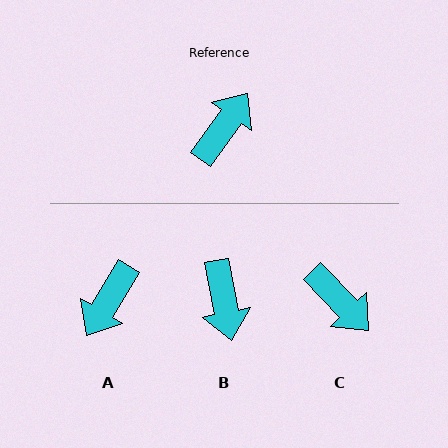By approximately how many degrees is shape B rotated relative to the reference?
Approximately 134 degrees clockwise.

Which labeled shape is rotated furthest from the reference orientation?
A, about 176 degrees away.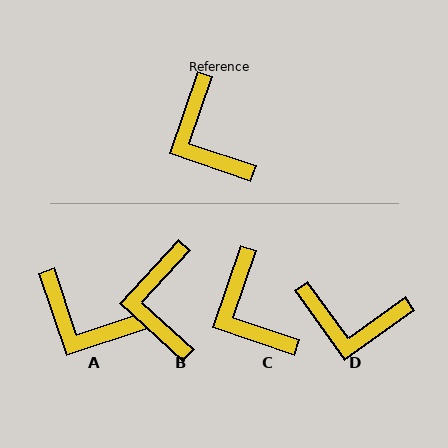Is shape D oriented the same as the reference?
No, it is off by about 55 degrees.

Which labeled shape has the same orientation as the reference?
C.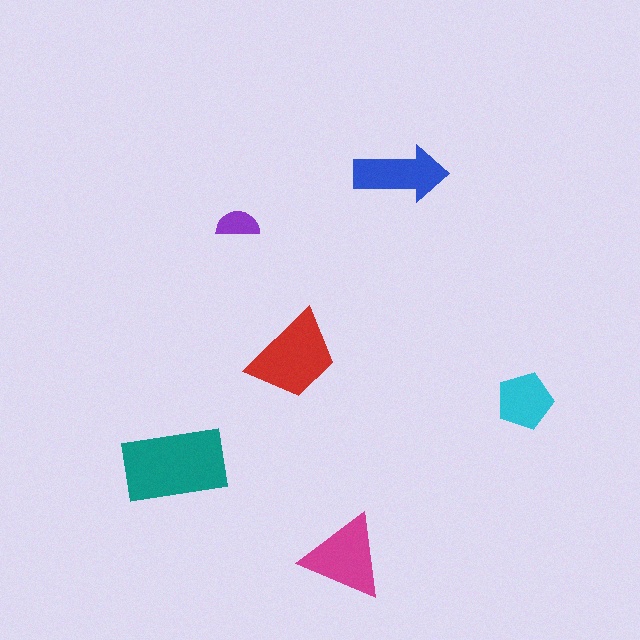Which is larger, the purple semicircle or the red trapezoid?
The red trapezoid.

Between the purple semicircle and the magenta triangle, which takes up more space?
The magenta triangle.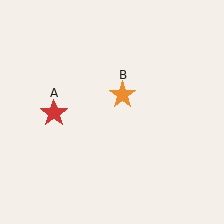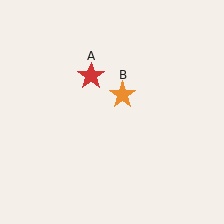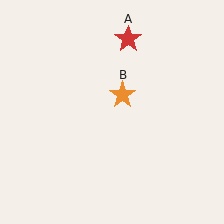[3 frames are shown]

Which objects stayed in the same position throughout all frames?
Orange star (object B) remained stationary.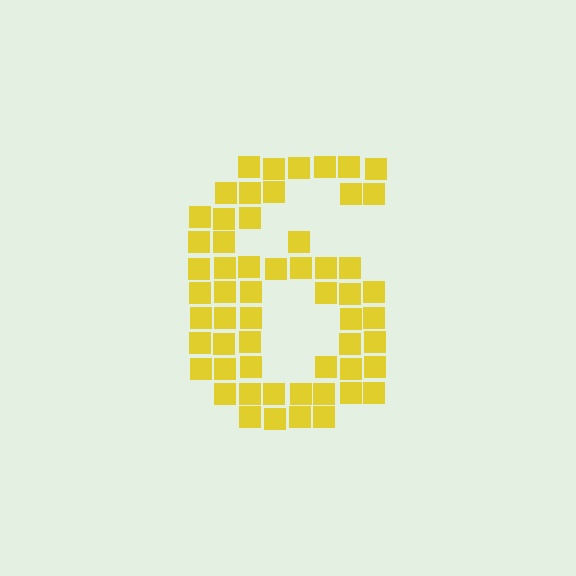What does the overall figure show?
The overall figure shows the digit 6.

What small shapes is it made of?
It is made of small squares.